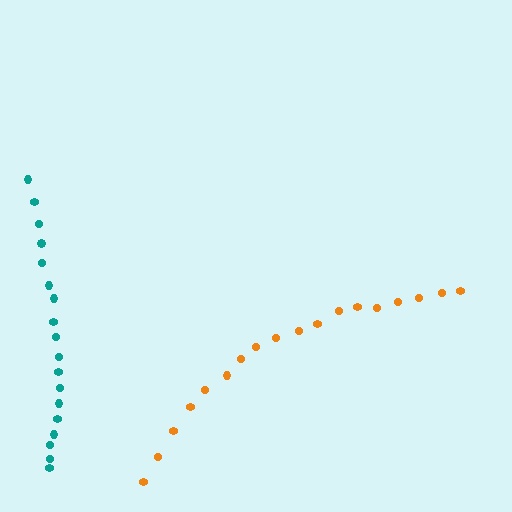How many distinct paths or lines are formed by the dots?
There are 2 distinct paths.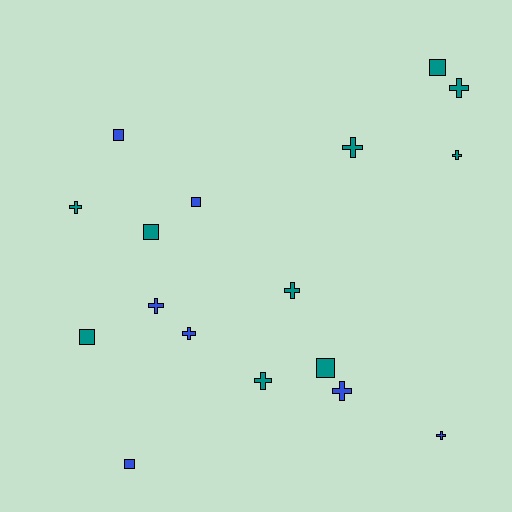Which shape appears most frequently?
Cross, with 10 objects.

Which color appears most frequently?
Teal, with 10 objects.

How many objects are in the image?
There are 17 objects.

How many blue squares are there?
There are 3 blue squares.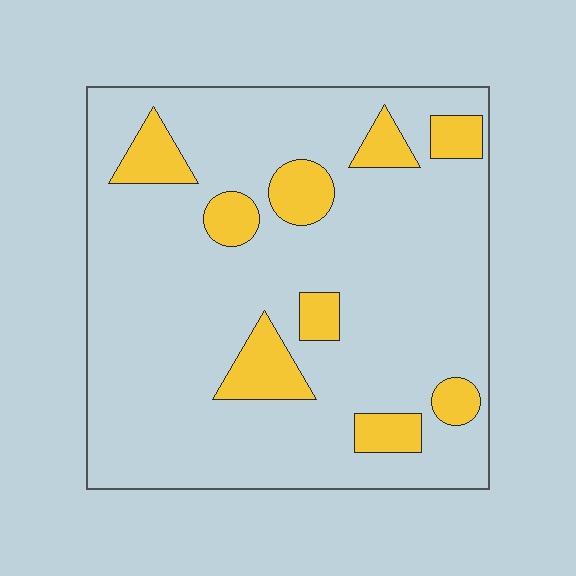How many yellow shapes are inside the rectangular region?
9.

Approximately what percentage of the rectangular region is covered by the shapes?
Approximately 15%.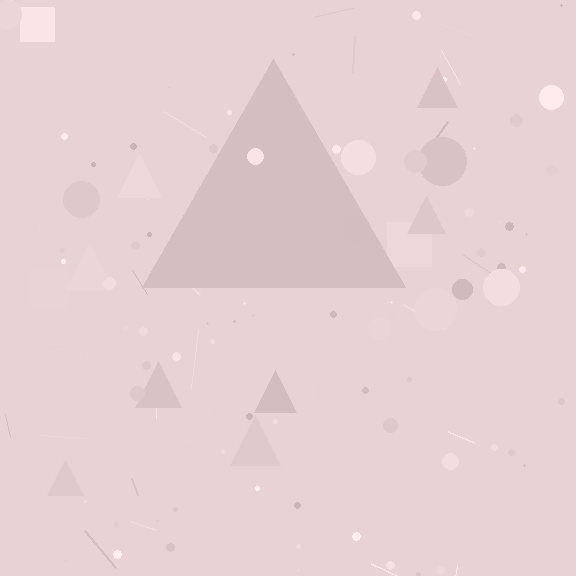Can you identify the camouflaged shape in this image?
The camouflaged shape is a triangle.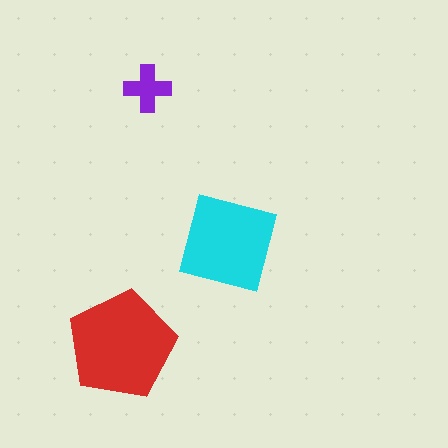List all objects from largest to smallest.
The red pentagon, the cyan square, the purple cross.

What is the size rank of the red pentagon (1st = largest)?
1st.